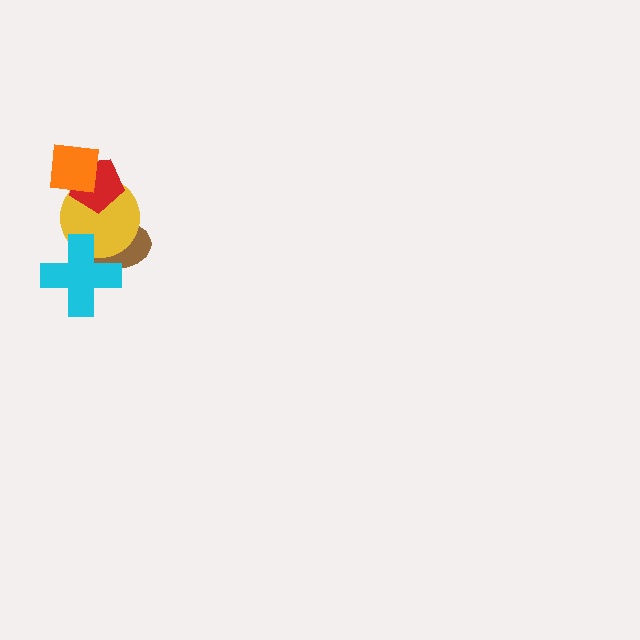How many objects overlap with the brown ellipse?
2 objects overlap with the brown ellipse.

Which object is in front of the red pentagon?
The orange square is in front of the red pentagon.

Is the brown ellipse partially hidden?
Yes, it is partially covered by another shape.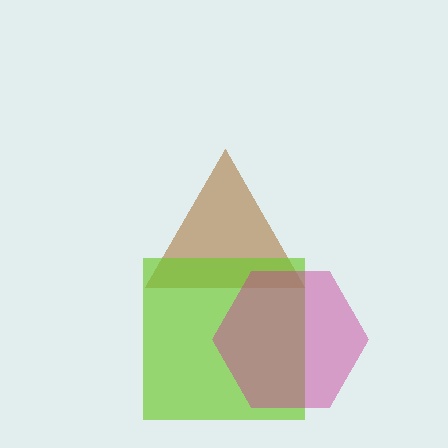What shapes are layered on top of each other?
The layered shapes are: a brown triangle, a lime square, a magenta hexagon.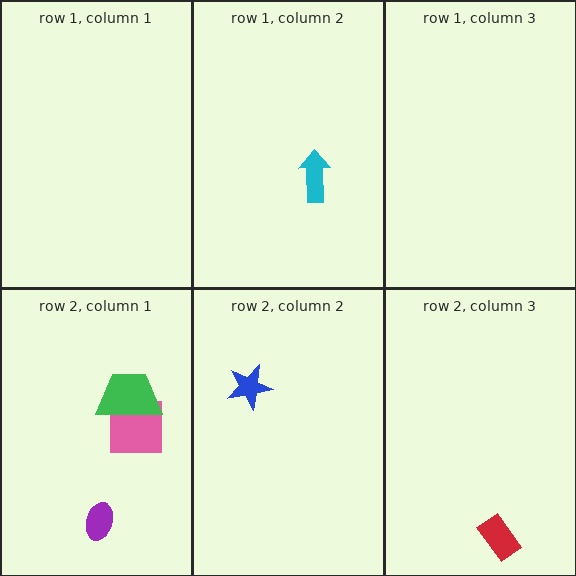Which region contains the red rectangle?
The row 2, column 3 region.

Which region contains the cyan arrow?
The row 1, column 2 region.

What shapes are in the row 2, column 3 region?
The red rectangle.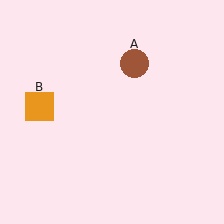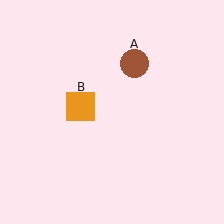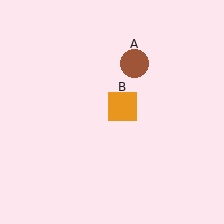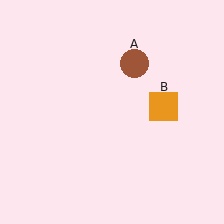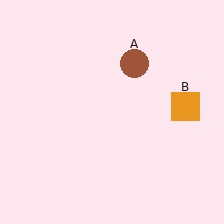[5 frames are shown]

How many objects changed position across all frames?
1 object changed position: orange square (object B).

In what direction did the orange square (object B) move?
The orange square (object B) moved right.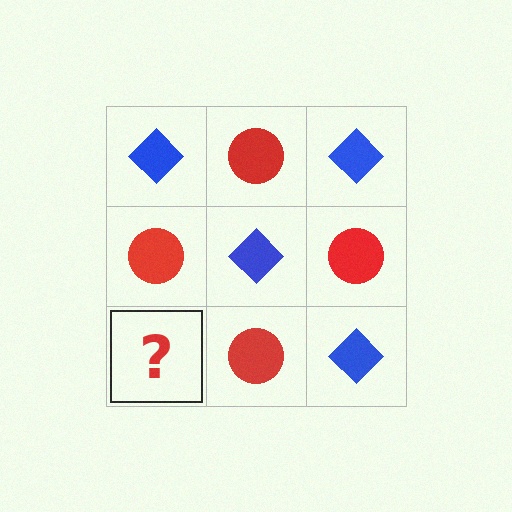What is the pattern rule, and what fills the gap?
The rule is that it alternates blue diamond and red circle in a checkerboard pattern. The gap should be filled with a blue diamond.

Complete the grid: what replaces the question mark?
The question mark should be replaced with a blue diamond.